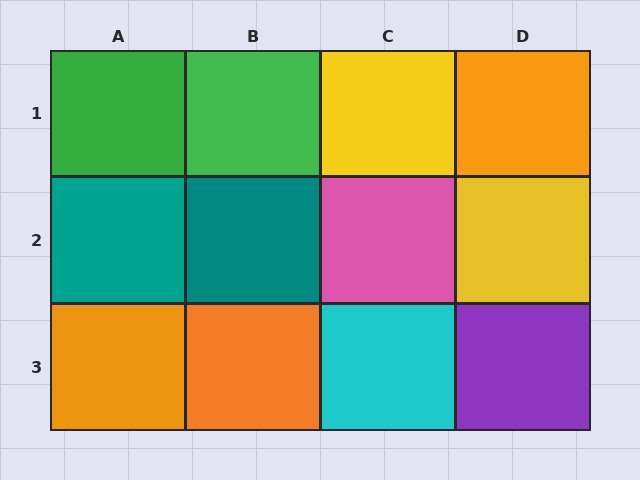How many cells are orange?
3 cells are orange.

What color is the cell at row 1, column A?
Green.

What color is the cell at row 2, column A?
Teal.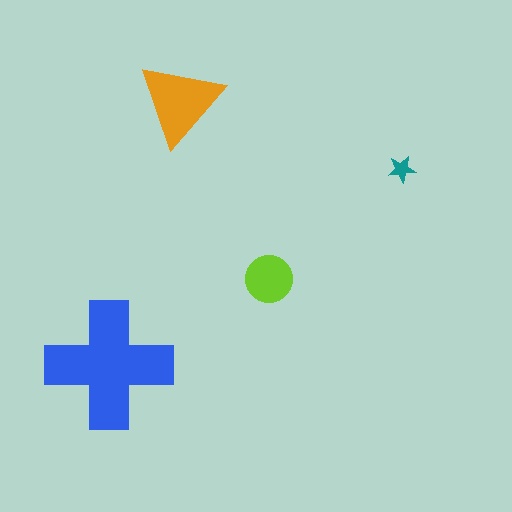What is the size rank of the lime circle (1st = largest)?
3rd.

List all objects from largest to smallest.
The blue cross, the orange triangle, the lime circle, the teal star.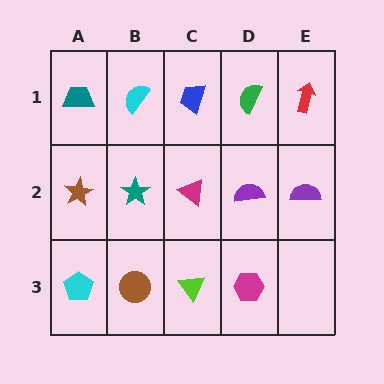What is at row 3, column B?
A brown circle.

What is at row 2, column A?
A brown star.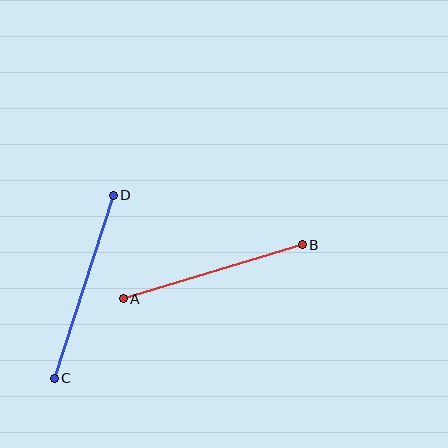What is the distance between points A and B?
The distance is approximately 187 pixels.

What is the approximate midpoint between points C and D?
The midpoint is at approximately (84, 287) pixels.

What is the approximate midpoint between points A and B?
The midpoint is at approximately (213, 272) pixels.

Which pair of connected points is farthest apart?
Points C and D are farthest apart.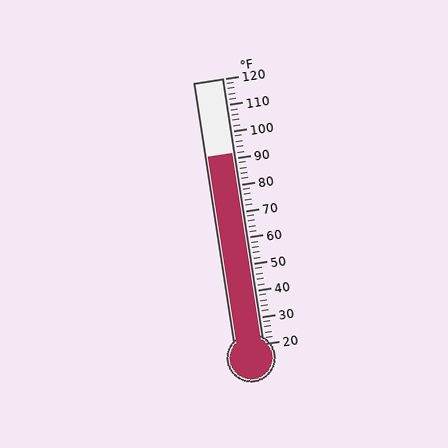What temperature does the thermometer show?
The thermometer shows approximately 92°F.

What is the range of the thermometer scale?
The thermometer scale ranges from 20°F to 120°F.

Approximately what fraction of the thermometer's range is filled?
The thermometer is filled to approximately 70% of its range.